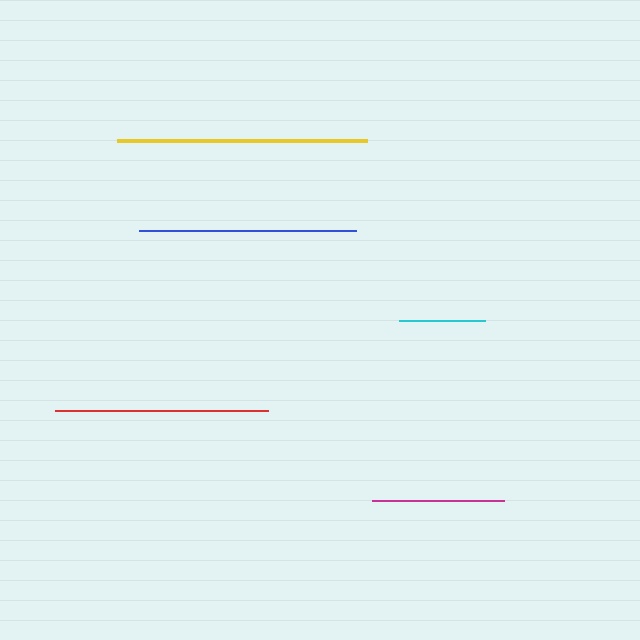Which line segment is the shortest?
The cyan line is the shortest at approximately 87 pixels.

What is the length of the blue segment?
The blue segment is approximately 216 pixels long.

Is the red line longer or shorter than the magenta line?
The red line is longer than the magenta line.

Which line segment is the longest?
The yellow line is the longest at approximately 250 pixels.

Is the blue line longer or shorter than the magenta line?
The blue line is longer than the magenta line.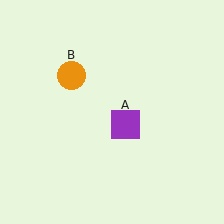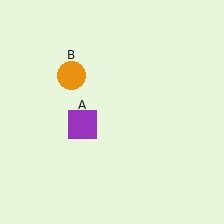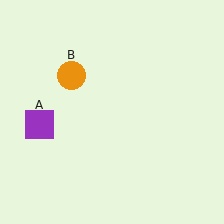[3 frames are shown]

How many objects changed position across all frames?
1 object changed position: purple square (object A).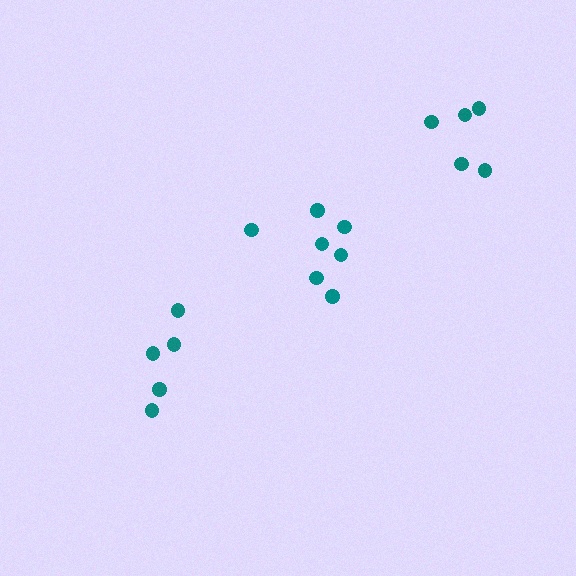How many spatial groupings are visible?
There are 3 spatial groupings.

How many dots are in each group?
Group 1: 5 dots, Group 2: 5 dots, Group 3: 7 dots (17 total).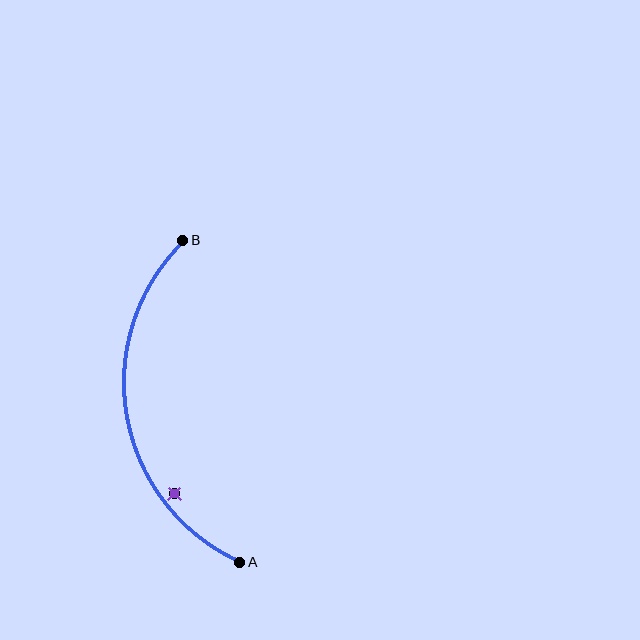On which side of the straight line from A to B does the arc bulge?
The arc bulges to the left of the straight line connecting A and B.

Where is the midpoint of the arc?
The arc midpoint is the point on the curve farthest from the straight line joining A and B. It sits to the left of that line.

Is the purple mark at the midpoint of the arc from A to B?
No — the purple mark does not lie on the arc at all. It sits slightly inside the curve.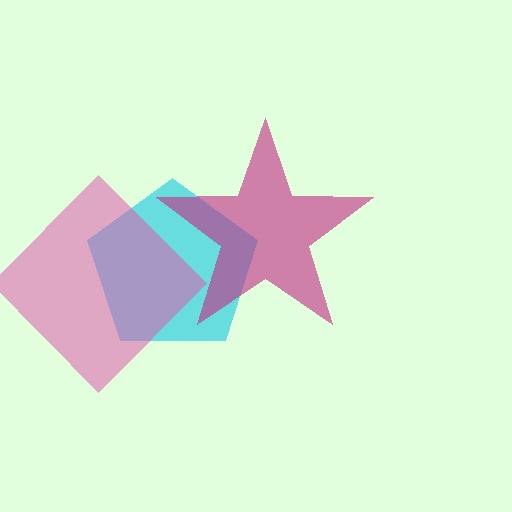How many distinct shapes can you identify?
There are 3 distinct shapes: a cyan pentagon, a magenta star, a pink diamond.